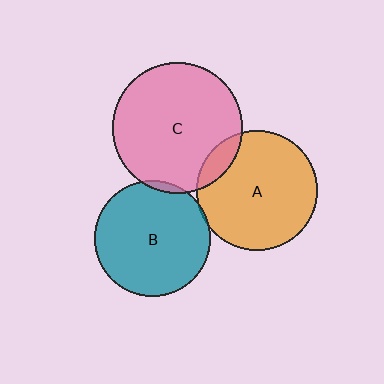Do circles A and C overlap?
Yes.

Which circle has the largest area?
Circle C (pink).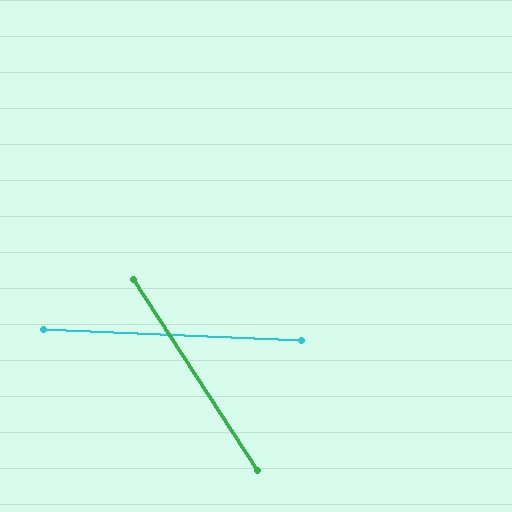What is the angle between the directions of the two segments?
Approximately 54 degrees.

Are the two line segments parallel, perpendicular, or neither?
Neither parallel nor perpendicular — they differ by about 54°.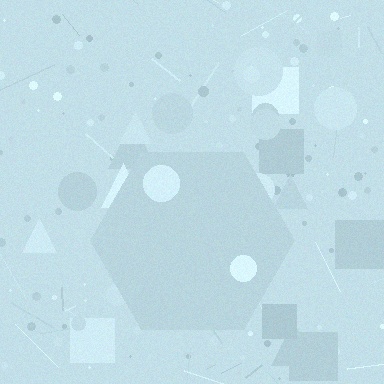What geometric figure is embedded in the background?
A hexagon is embedded in the background.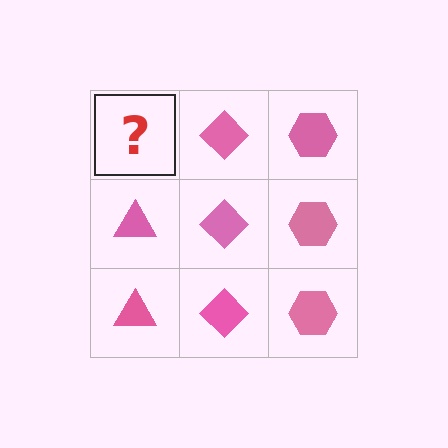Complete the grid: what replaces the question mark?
The question mark should be replaced with a pink triangle.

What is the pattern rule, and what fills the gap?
The rule is that each column has a consistent shape. The gap should be filled with a pink triangle.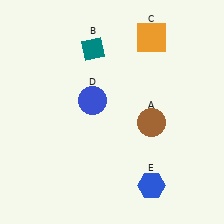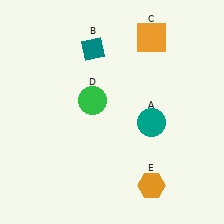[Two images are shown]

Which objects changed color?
A changed from brown to teal. D changed from blue to green. E changed from blue to orange.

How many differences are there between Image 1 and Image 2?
There are 3 differences between the two images.